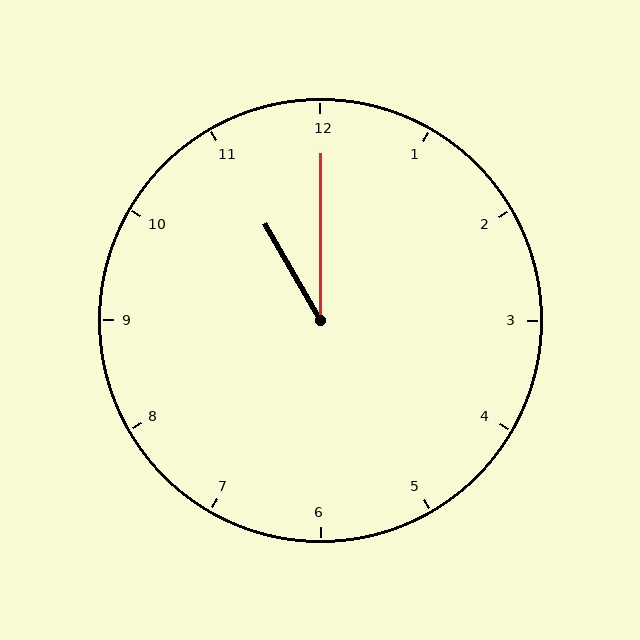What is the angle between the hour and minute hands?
Approximately 30 degrees.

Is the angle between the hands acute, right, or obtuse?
It is acute.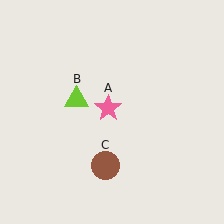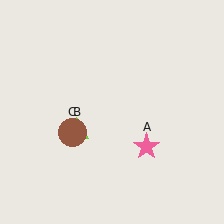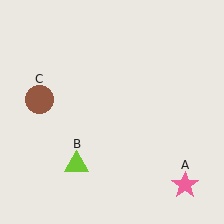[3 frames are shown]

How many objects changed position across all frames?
3 objects changed position: pink star (object A), lime triangle (object B), brown circle (object C).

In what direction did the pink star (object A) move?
The pink star (object A) moved down and to the right.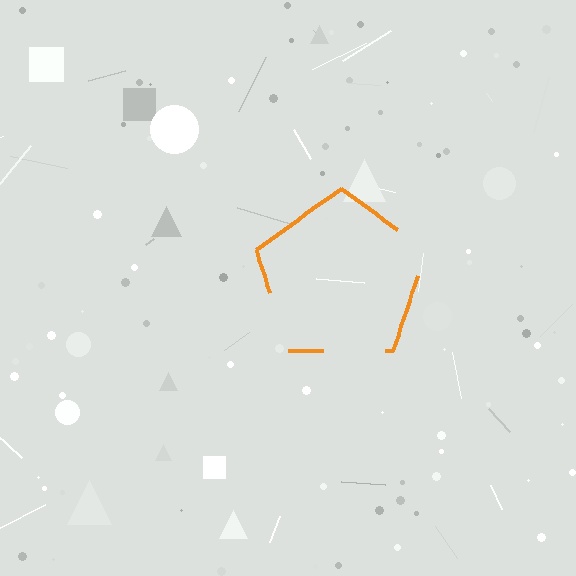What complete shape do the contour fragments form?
The contour fragments form a pentagon.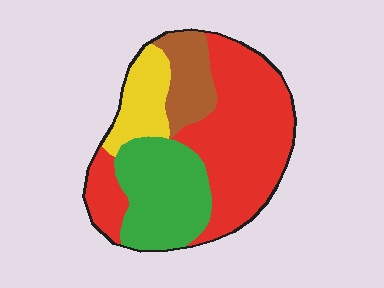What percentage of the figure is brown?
Brown takes up less than a sixth of the figure.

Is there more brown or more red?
Red.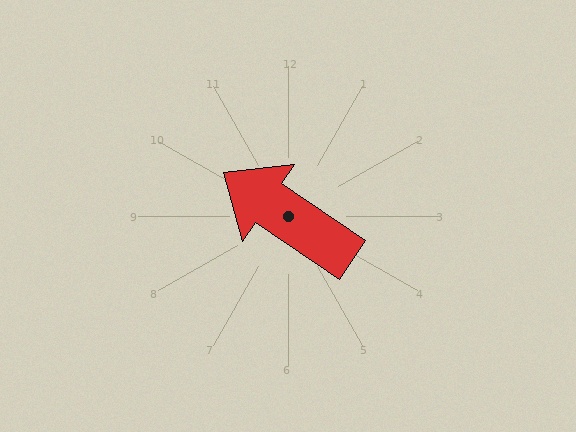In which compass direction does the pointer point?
Northwest.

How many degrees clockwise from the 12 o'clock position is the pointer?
Approximately 304 degrees.